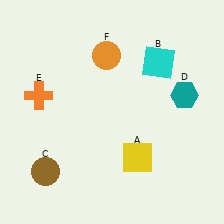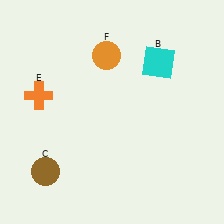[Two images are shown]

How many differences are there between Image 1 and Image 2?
There are 2 differences between the two images.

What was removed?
The yellow square (A), the teal hexagon (D) were removed in Image 2.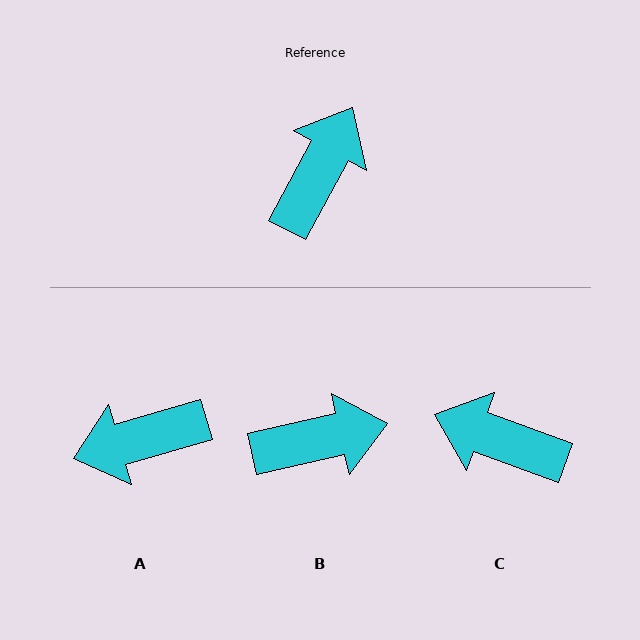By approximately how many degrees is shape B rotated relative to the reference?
Approximately 49 degrees clockwise.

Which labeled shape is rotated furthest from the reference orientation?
A, about 134 degrees away.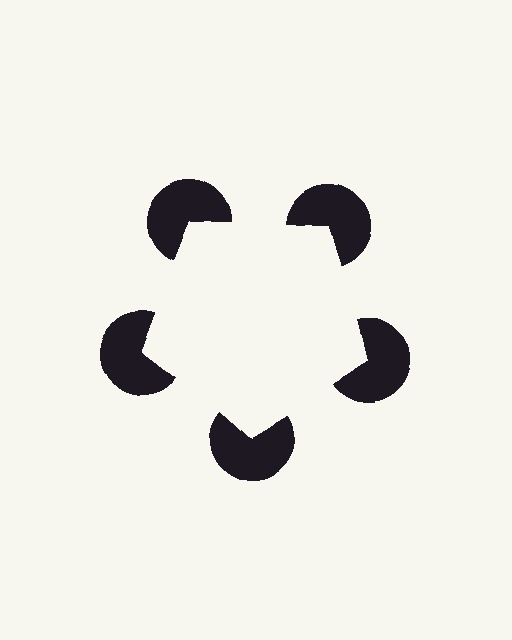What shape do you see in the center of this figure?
An illusory pentagon — its edges are inferred from the aligned wedge cuts in the pac-man discs, not physically drawn.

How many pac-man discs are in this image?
There are 5 — one at each vertex of the illusory pentagon.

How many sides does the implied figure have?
5 sides.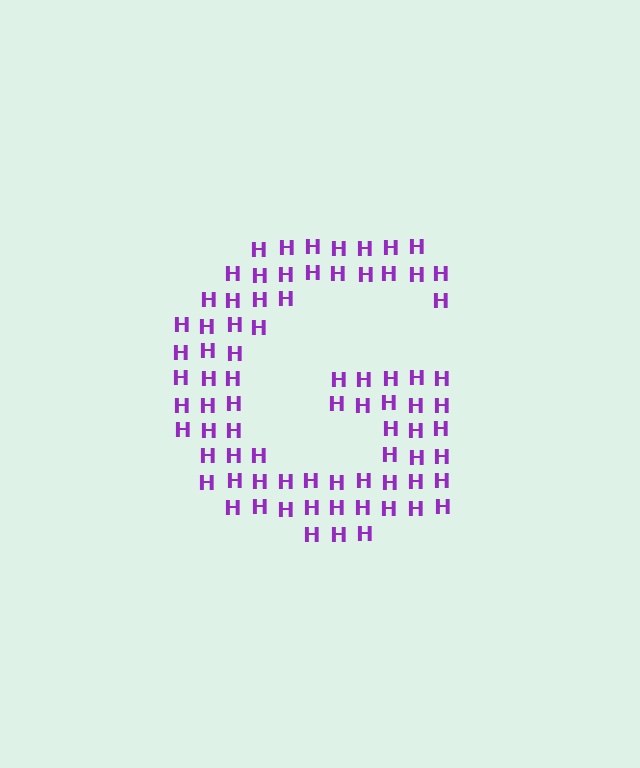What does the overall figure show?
The overall figure shows the letter G.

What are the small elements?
The small elements are letter H's.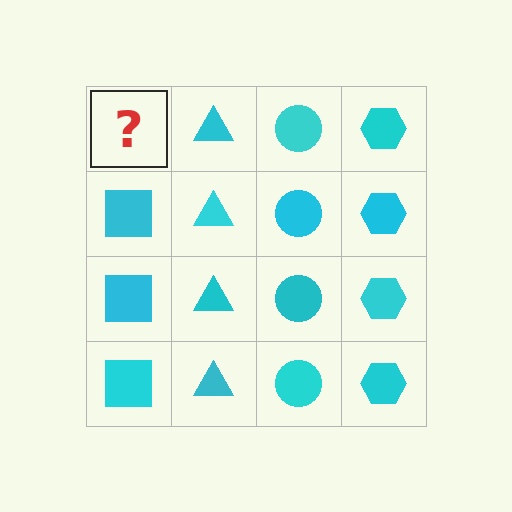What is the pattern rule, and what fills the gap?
The rule is that each column has a consistent shape. The gap should be filled with a cyan square.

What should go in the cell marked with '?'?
The missing cell should contain a cyan square.